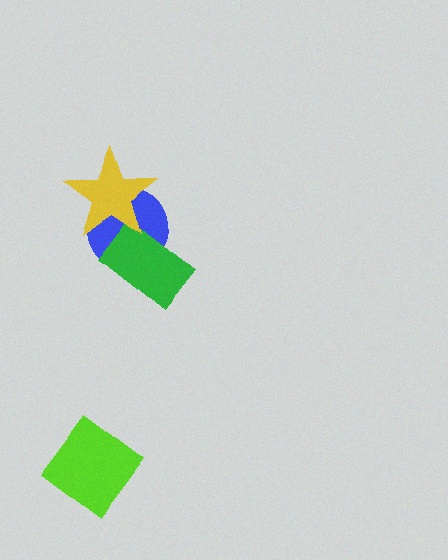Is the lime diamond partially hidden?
No, no other shape covers it.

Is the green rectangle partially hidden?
Yes, it is partially covered by another shape.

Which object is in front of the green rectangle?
The yellow star is in front of the green rectangle.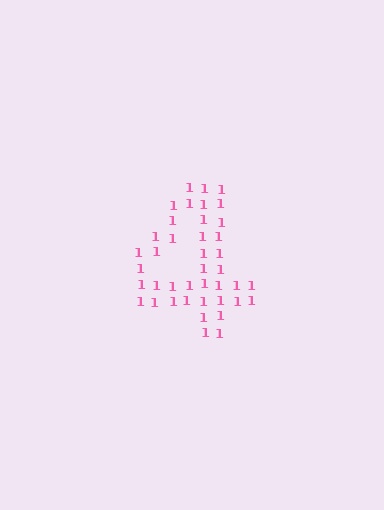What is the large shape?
The large shape is the digit 4.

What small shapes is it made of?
It is made of small digit 1's.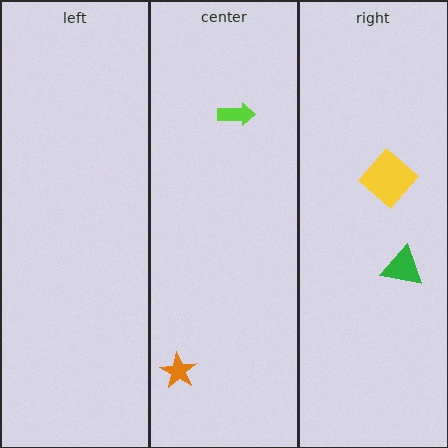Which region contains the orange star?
The center region.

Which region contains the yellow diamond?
The right region.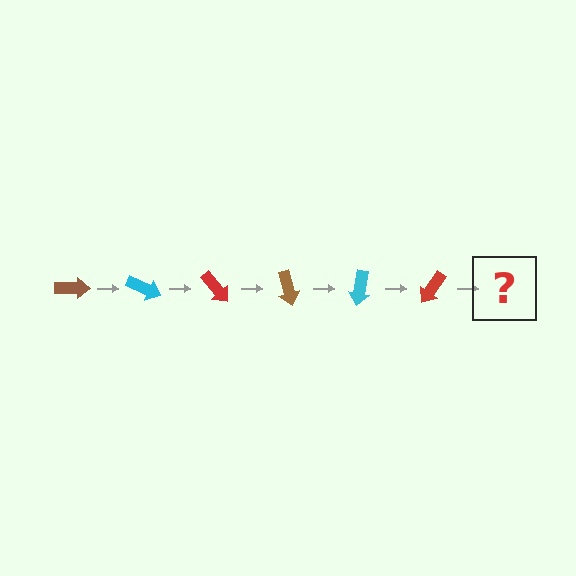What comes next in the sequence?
The next element should be a brown arrow, rotated 150 degrees from the start.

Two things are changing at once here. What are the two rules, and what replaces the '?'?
The two rules are that it rotates 25 degrees each step and the color cycles through brown, cyan, and red. The '?' should be a brown arrow, rotated 150 degrees from the start.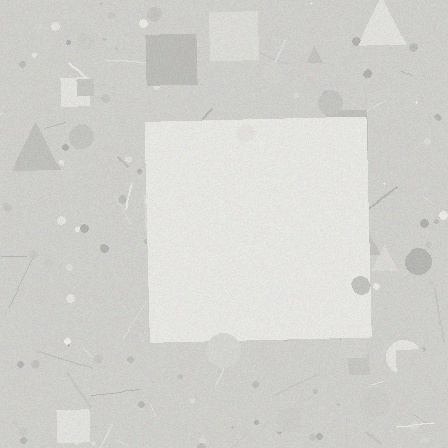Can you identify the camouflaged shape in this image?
The camouflaged shape is a square.